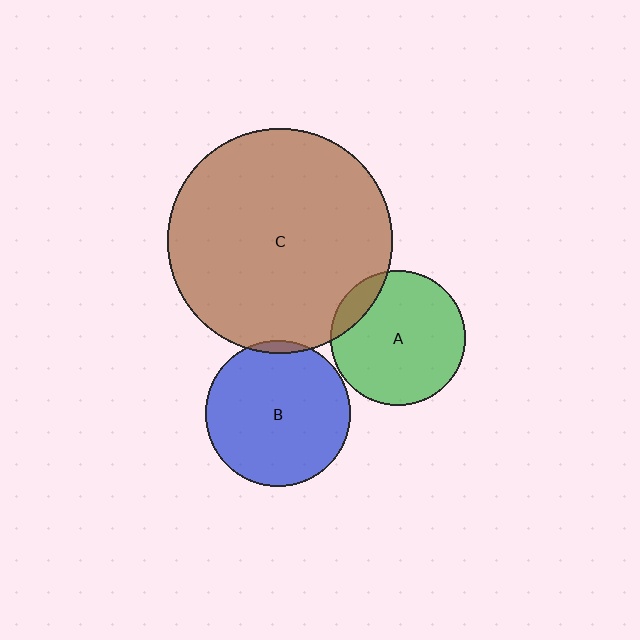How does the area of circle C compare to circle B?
Approximately 2.4 times.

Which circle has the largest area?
Circle C (brown).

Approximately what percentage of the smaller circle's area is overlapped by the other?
Approximately 10%.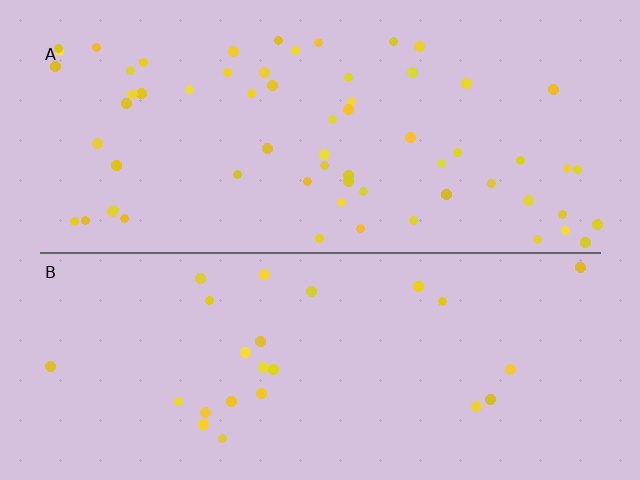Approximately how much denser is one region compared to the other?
Approximately 2.6× — region A over region B.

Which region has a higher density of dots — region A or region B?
A (the top).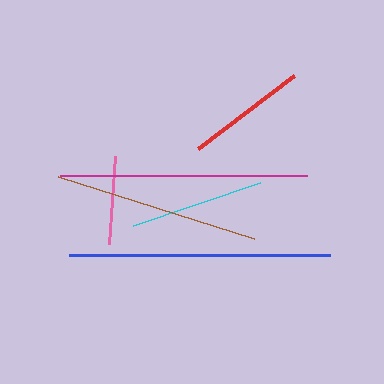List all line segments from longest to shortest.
From longest to shortest: blue, magenta, brown, cyan, red, pink.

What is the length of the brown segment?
The brown segment is approximately 206 pixels long.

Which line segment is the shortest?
The pink line is the shortest at approximately 88 pixels.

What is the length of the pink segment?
The pink segment is approximately 88 pixels long.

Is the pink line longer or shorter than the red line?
The red line is longer than the pink line.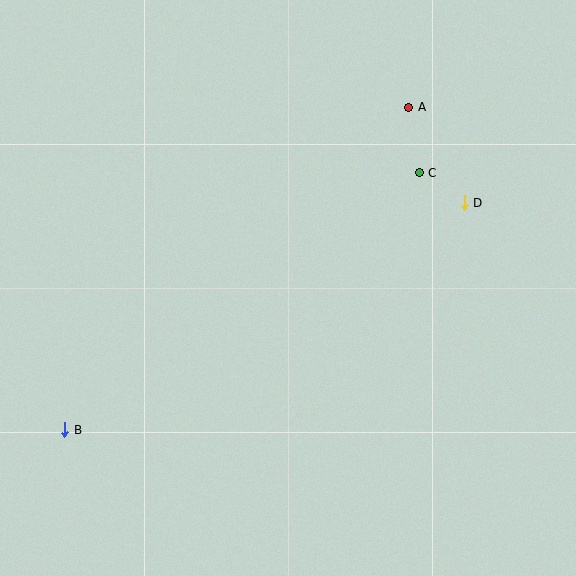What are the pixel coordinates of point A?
Point A is at (409, 107).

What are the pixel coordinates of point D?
Point D is at (464, 203).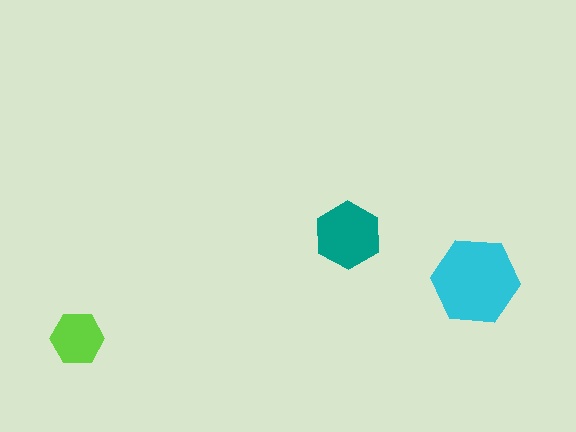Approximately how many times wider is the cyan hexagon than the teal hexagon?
About 1.5 times wider.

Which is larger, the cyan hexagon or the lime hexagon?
The cyan one.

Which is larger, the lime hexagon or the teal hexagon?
The teal one.